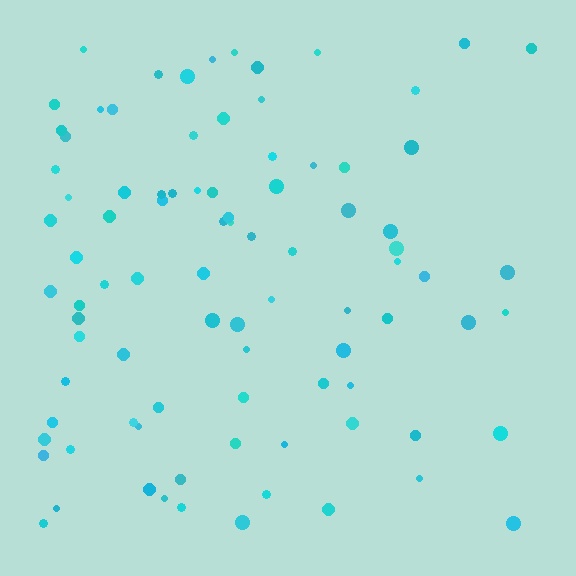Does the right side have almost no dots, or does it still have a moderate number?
Still a moderate number, just noticeably fewer than the left.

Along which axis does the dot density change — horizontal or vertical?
Horizontal.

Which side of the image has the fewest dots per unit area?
The right.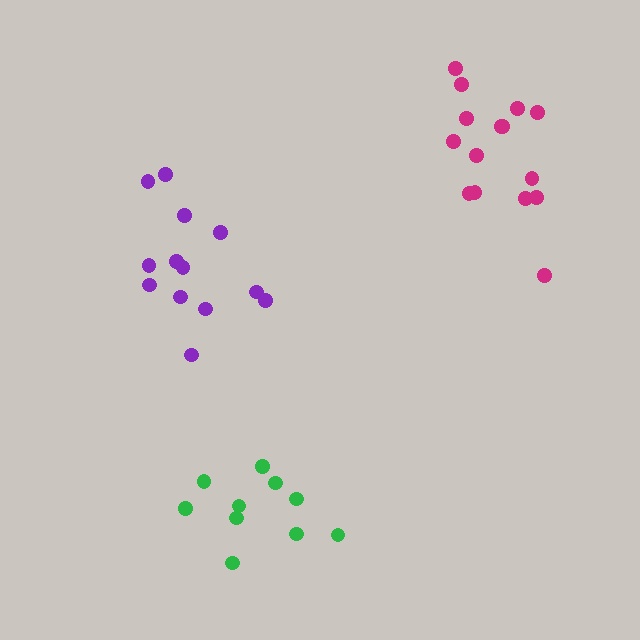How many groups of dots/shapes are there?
There are 3 groups.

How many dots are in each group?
Group 1: 10 dots, Group 2: 13 dots, Group 3: 15 dots (38 total).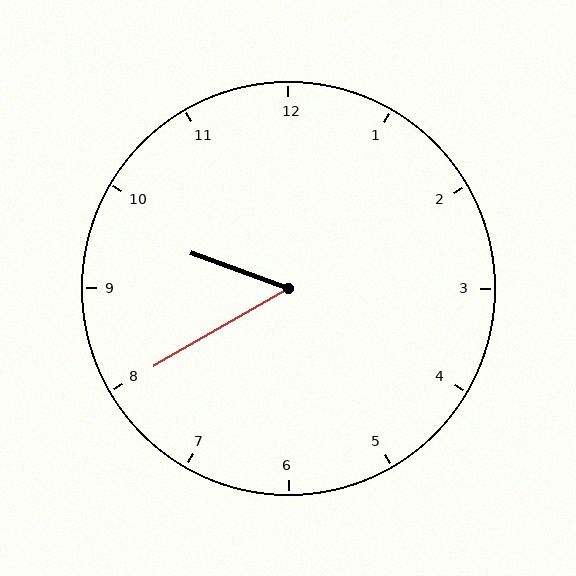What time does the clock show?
9:40.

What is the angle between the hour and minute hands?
Approximately 50 degrees.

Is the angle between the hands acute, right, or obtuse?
It is acute.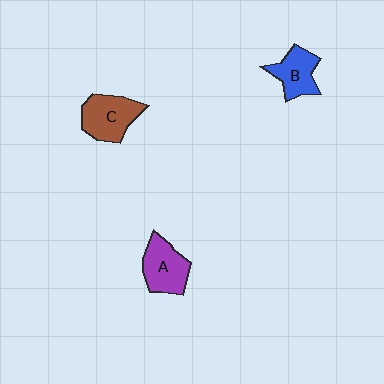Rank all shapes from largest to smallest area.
From largest to smallest: C (brown), A (purple), B (blue).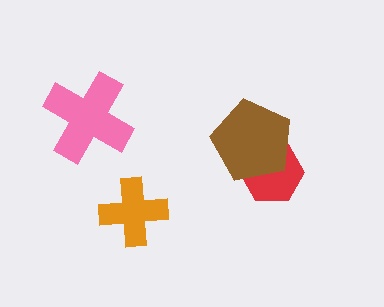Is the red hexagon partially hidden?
Yes, it is partially covered by another shape.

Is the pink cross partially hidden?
No, no other shape covers it.